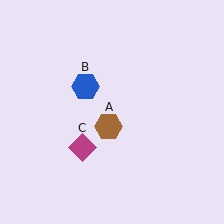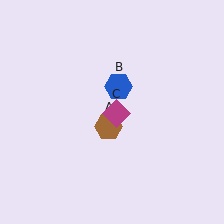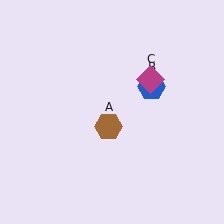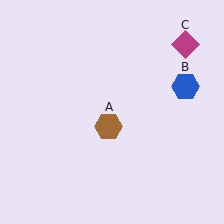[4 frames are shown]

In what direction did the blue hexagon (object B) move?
The blue hexagon (object B) moved right.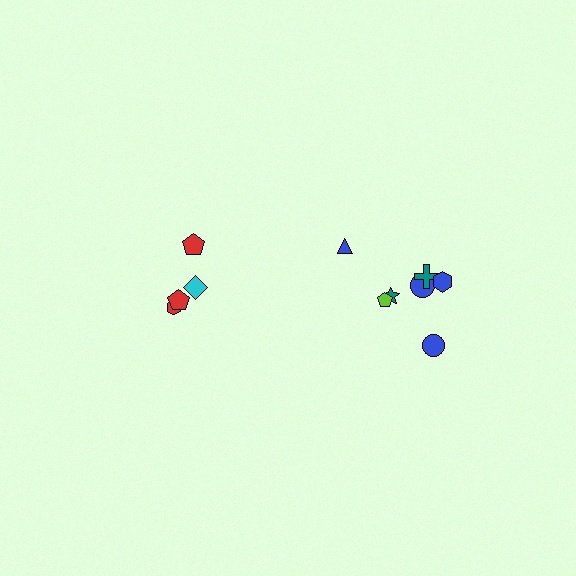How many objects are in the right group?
There are 7 objects.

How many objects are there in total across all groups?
There are 11 objects.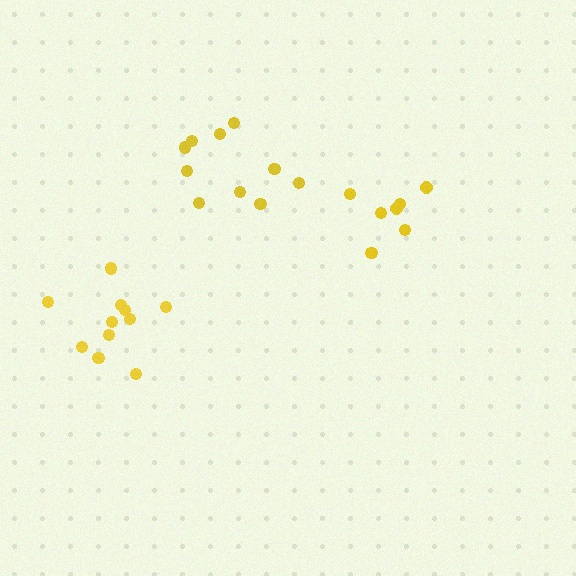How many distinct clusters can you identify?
There are 3 distinct clusters.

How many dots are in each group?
Group 1: 7 dots, Group 2: 11 dots, Group 3: 10 dots (28 total).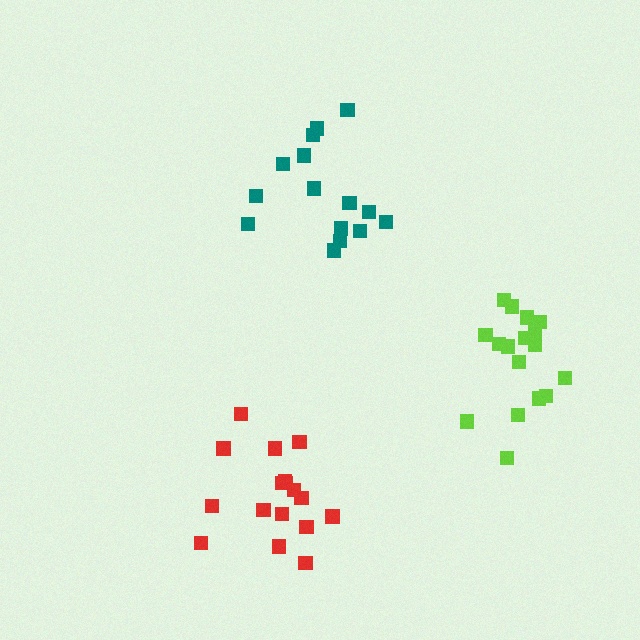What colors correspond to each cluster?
The clusters are colored: teal, red, lime.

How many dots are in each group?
Group 1: 15 dots, Group 2: 17 dots, Group 3: 17 dots (49 total).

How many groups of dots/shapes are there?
There are 3 groups.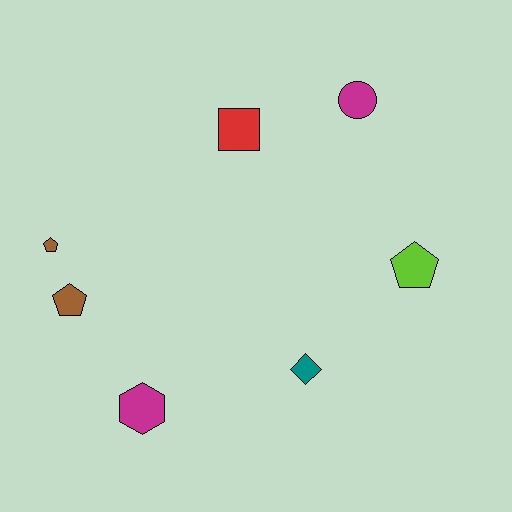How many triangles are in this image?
There are no triangles.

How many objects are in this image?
There are 7 objects.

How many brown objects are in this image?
There are 2 brown objects.